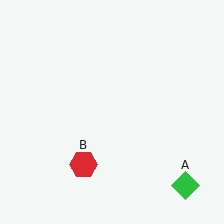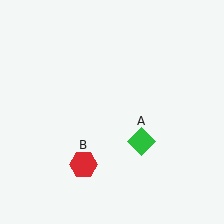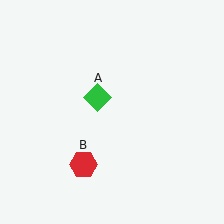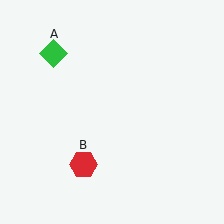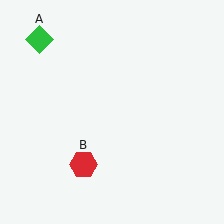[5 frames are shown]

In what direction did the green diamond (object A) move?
The green diamond (object A) moved up and to the left.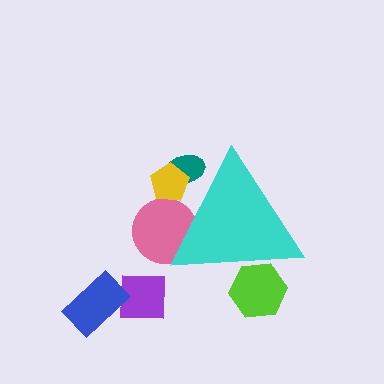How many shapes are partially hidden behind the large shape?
4 shapes are partially hidden.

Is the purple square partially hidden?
No, the purple square is fully visible.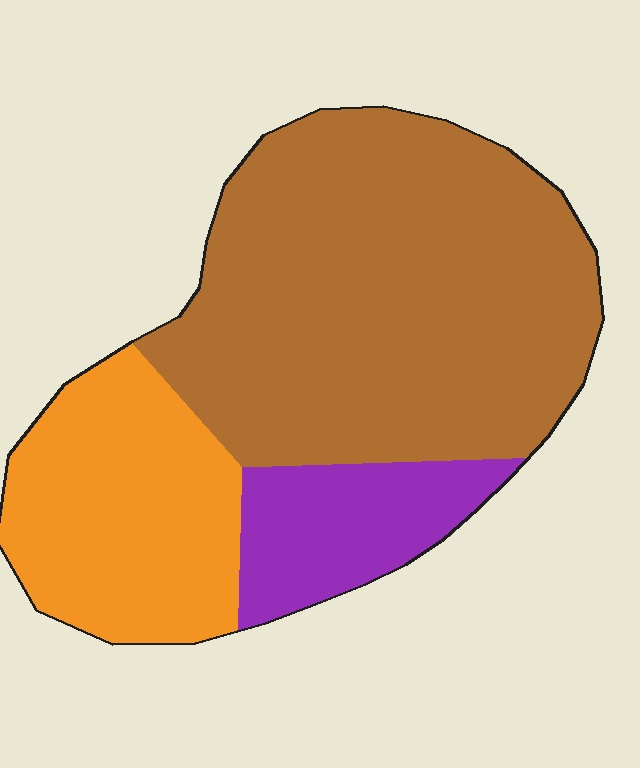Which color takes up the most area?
Brown, at roughly 60%.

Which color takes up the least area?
Purple, at roughly 15%.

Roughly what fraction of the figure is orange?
Orange takes up between a quarter and a half of the figure.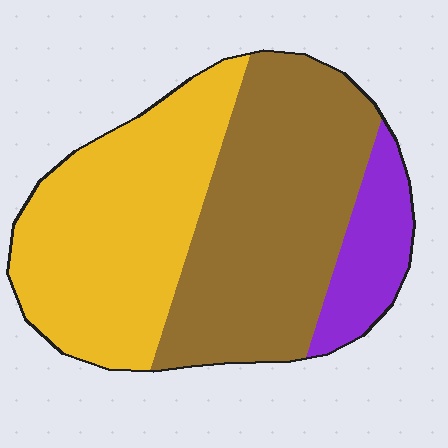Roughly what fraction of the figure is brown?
Brown covers roughly 45% of the figure.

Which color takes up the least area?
Purple, at roughly 15%.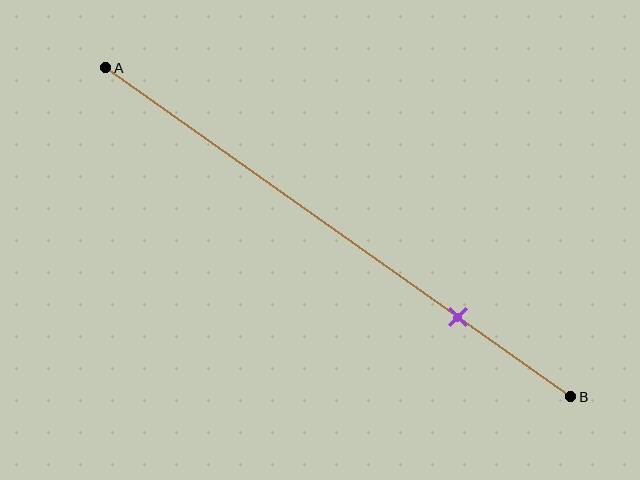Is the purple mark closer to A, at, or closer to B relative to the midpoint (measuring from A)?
The purple mark is closer to point B than the midpoint of segment AB.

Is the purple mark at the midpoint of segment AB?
No, the mark is at about 75% from A, not at the 50% midpoint.